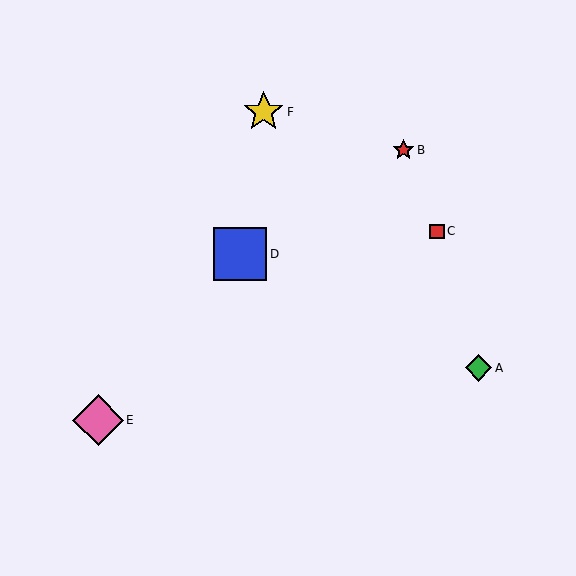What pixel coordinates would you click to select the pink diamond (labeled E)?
Click at (98, 420) to select the pink diamond E.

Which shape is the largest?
The blue square (labeled D) is the largest.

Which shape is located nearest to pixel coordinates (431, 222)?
The red square (labeled C) at (437, 231) is nearest to that location.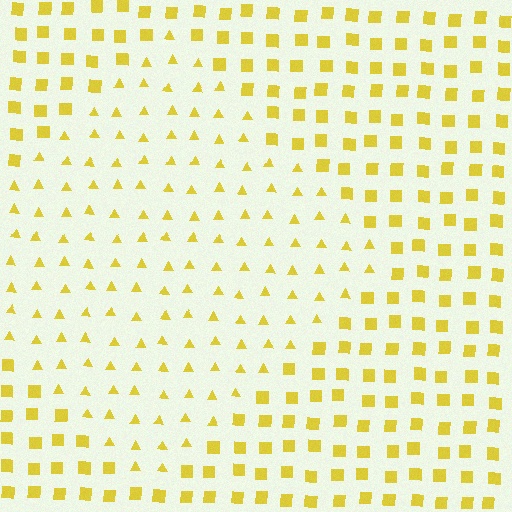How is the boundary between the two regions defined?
The boundary is defined by a change in element shape: triangles inside vs. squares outside. All elements share the same color and spacing.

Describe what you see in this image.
The image is filled with small yellow elements arranged in a uniform grid. A diamond-shaped region contains triangles, while the surrounding area contains squares. The boundary is defined purely by the change in element shape.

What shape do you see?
I see a diamond.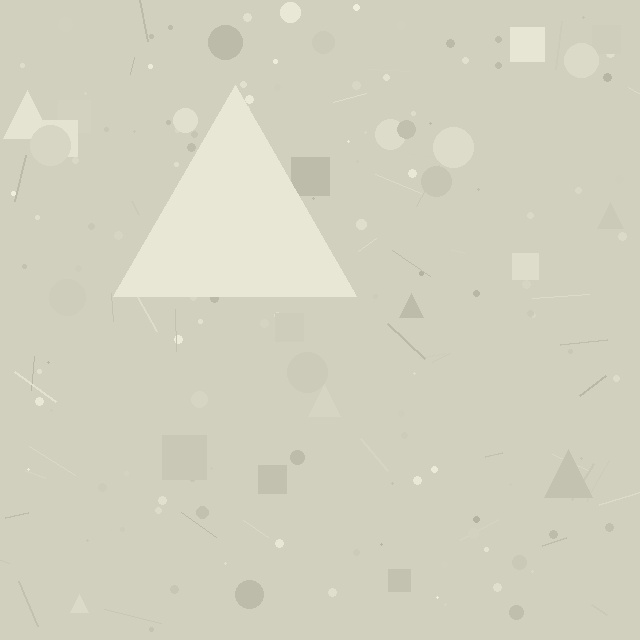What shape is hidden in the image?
A triangle is hidden in the image.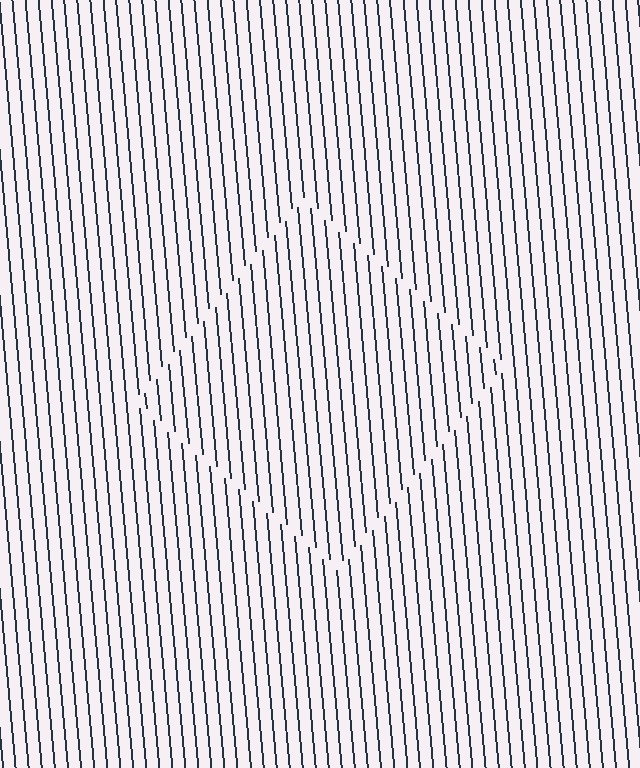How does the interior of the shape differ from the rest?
The interior of the shape contains the same grating, shifted by half a period — the contour is defined by the phase discontinuity where line-ends from the inner and outer gratings abut.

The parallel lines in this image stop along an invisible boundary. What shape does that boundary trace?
An illusory square. The interior of the shape contains the same grating, shifted by half a period — the contour is defined by the phase discontinuity where line-ends from the inner and outer gratings abut.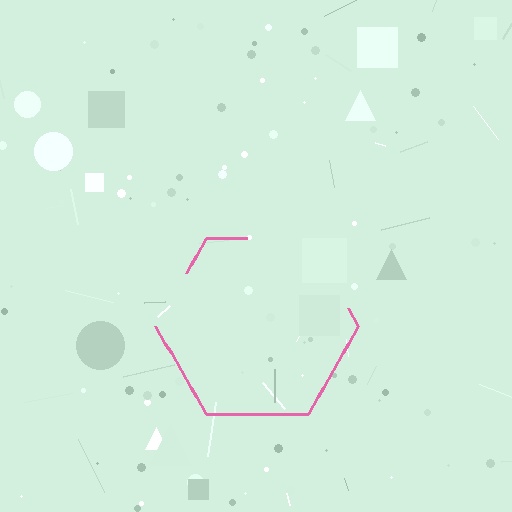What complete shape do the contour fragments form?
The contour fragments form a hexagon.